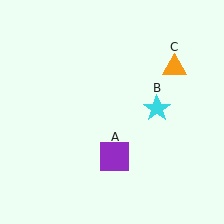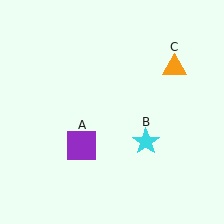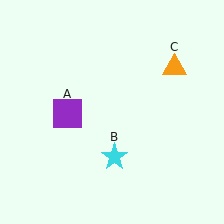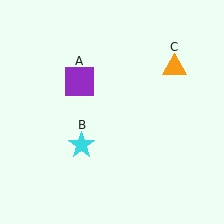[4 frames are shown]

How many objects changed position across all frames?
2 objects changed position: purple square (object A), cyan star (object B).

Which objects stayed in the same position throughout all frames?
Orange triangle (object C) remained stationary.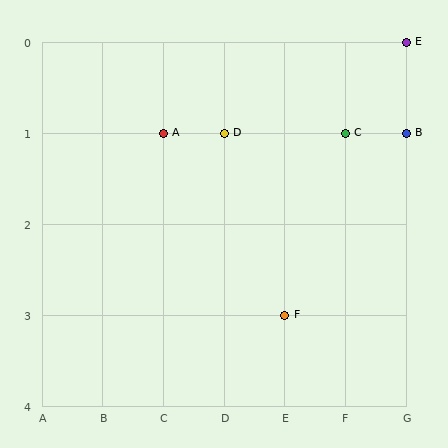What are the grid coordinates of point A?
Point A is at grid coordinates (C, 1).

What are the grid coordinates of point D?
Point D is at grid coordinates (D, 1).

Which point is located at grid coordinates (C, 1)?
Point A is at (C, 1).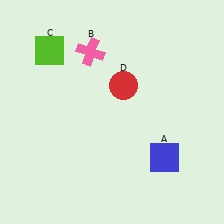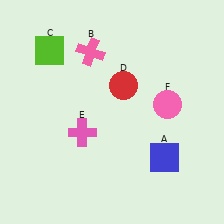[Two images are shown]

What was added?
A pink cross (E), a pink circle (F) were added in Image 2.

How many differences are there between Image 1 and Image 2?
There are 2 differences between the two images.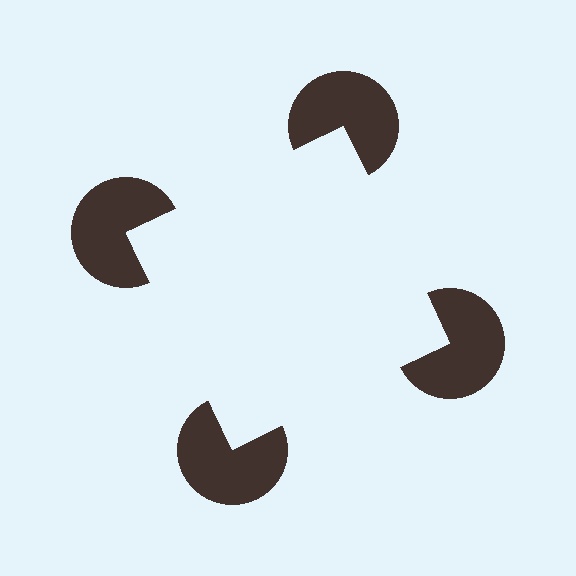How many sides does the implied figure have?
4 sides.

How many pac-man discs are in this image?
There are 4 — one at each vertex of the illusory square.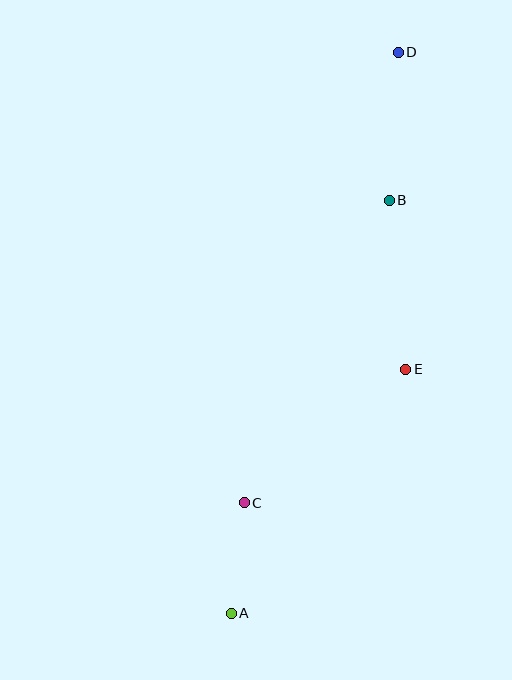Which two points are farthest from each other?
Points A and D are farthest from each other.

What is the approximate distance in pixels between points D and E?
The distance between D and E is approximately 317 pixels.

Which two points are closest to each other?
Points A and C are closest to each other.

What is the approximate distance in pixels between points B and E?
The distance between B and E is approximately 170 pixels.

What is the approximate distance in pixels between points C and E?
The distance between C and E is approximately 210 pixels.